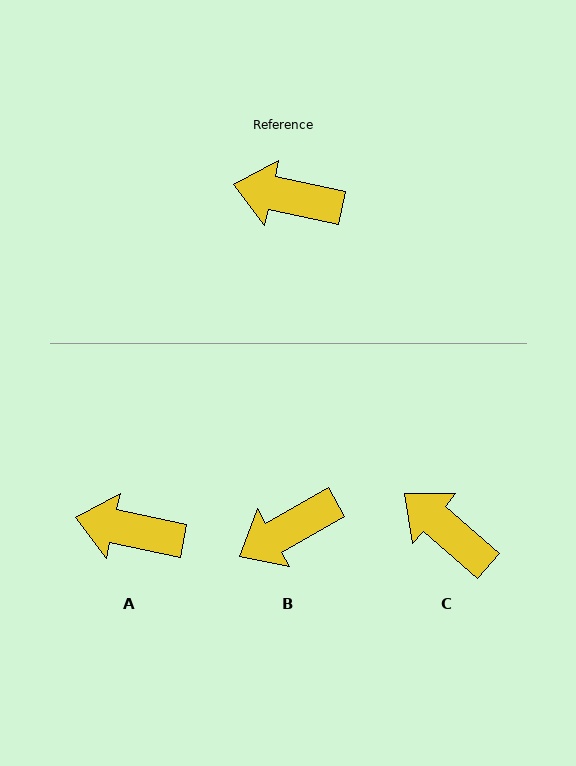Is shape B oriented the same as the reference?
No, it is off by about 41 degrees.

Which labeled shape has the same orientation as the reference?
A.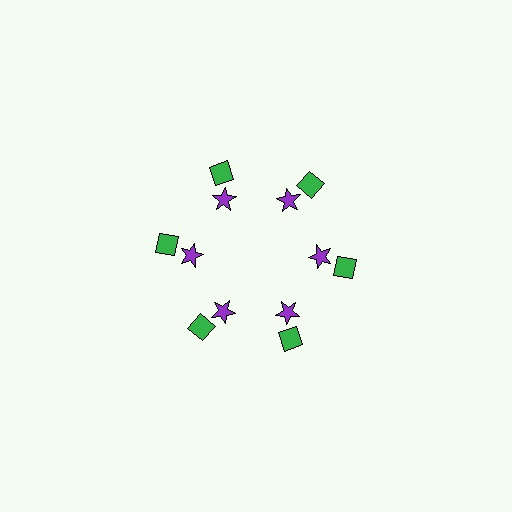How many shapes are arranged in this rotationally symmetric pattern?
There are 12 shapes, arranged in 6 groups of 2.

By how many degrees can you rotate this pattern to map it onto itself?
The pattern maps onto itself every 60 degrees of rotation.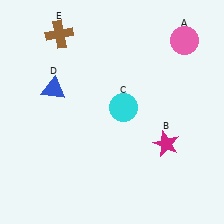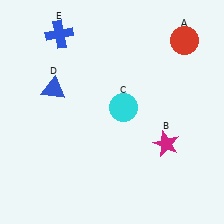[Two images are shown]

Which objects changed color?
A changed from pink to red. E changed from brown to blue.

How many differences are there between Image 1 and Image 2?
There are 2 differences between the two images.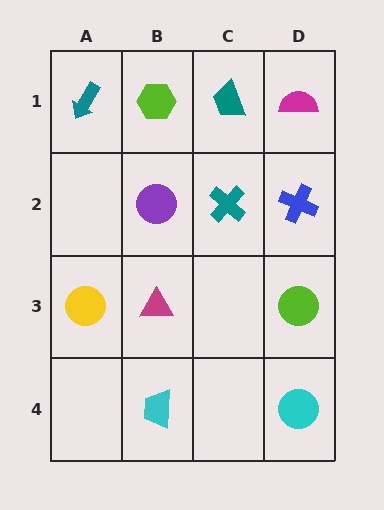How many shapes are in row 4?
2 shapes.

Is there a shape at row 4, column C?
No, that cell is empty.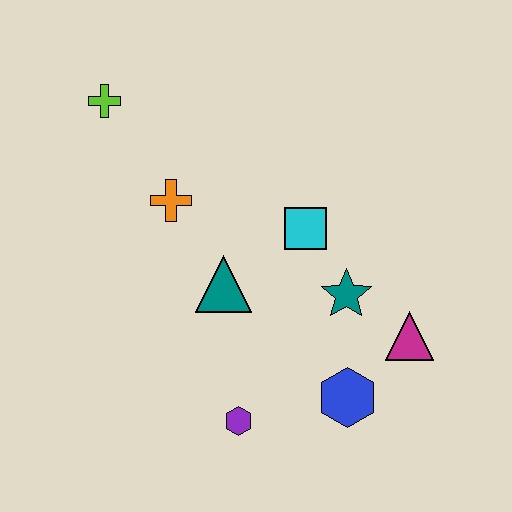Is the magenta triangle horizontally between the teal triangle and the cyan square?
No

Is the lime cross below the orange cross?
No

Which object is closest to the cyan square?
The teal star is closest to the cyan square.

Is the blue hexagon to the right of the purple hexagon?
Yes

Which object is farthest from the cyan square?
The lime cross is farthest from the cyan square.